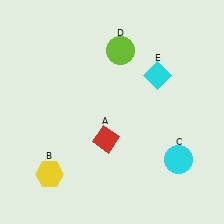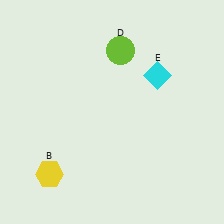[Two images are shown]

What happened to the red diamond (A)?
The red diamond (A) was removed in Image 2. It was in the bottom-left area of Image 1.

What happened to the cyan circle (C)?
The cyan circle (C) was removed in Image 2. It was in the bottom-right area of Image 1.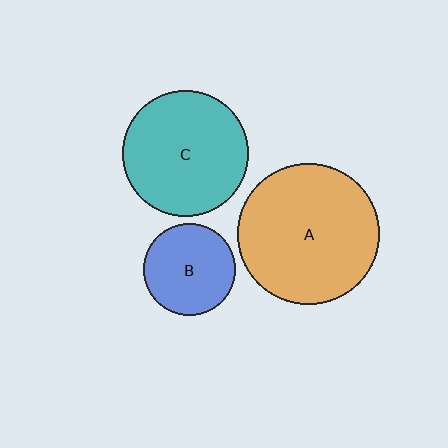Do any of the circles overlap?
No, none of the circles overlap.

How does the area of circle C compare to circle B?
Approximately 1.9 times.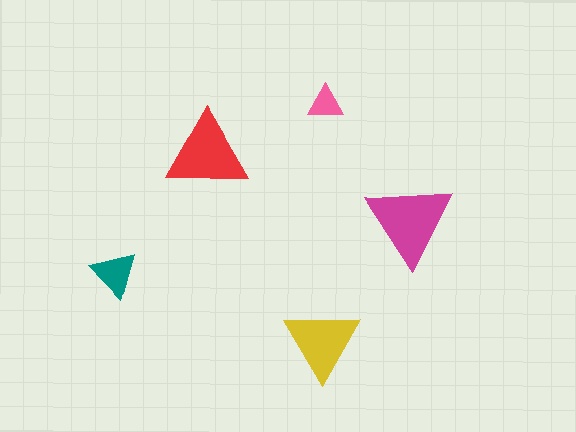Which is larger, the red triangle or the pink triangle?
The red one.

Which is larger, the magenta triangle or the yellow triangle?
The magenta one.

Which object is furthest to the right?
The magenta triangle is rightmost.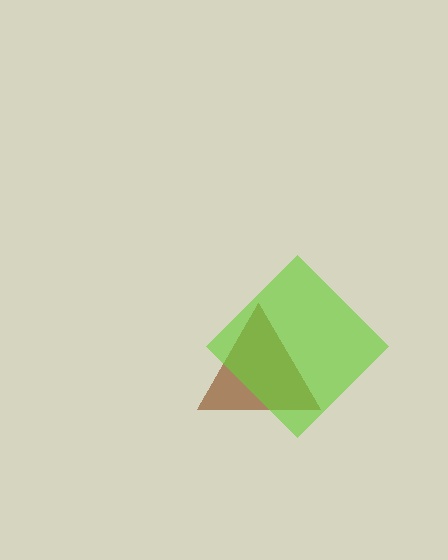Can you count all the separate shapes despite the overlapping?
Yes, there are 2 separate shapes.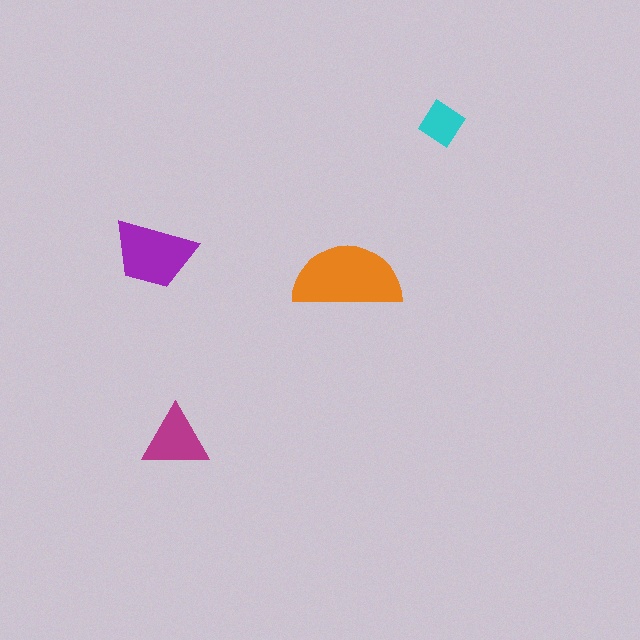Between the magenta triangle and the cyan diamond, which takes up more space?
The magenta triangle.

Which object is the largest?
The orange semicircle.